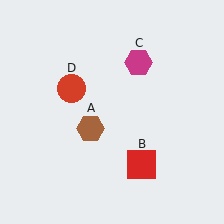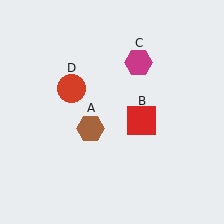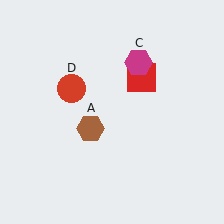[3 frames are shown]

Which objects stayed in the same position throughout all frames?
Brown hexagon (object A) and magenta hexagon (object C) and red circle (object D) remained stationary.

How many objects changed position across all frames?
1 object changed position: red square (object B).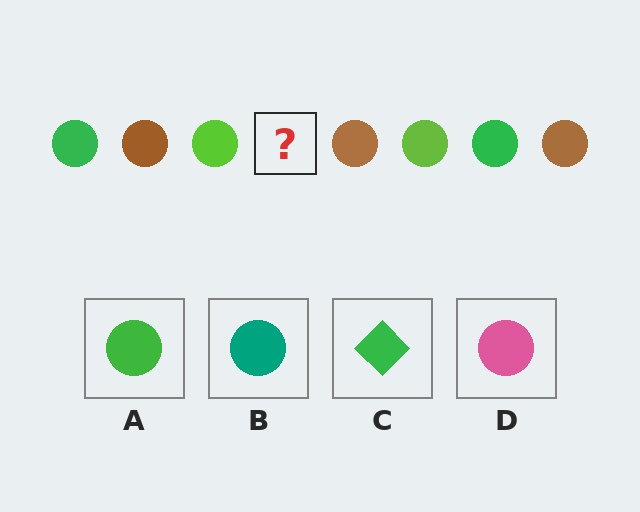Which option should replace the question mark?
Option A.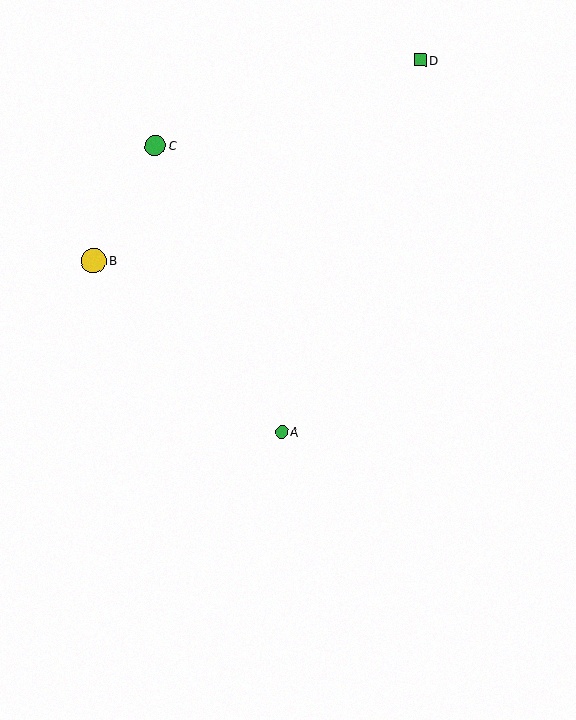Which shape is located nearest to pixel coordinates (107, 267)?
The yellow circle (labeled B) at (94, 261) is nearest to that location.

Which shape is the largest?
The yellow circle (labeled B) is the largest.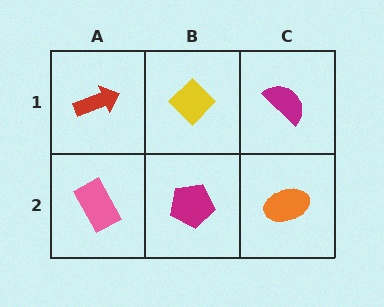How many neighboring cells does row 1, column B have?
3.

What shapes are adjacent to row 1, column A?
A pink rectangle (row 2, column A), a yellow diamond (row 1, column B).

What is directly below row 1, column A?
A pink rectangle.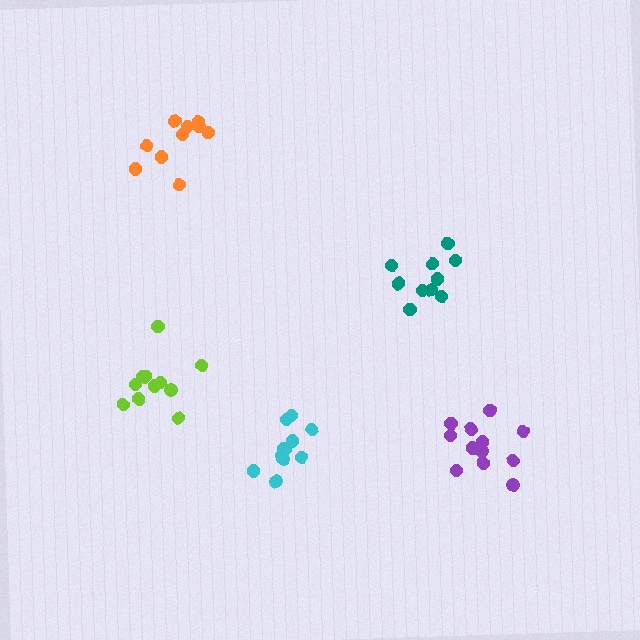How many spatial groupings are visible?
There are 5 spatial groupings.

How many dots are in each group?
Group 1: 11 dots, Group 2: 10 dots, Group 3: 11 dots, Group 4: 10 dots, Group 5: 13 dots (55 total).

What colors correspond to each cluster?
The clusters are colored: cyan, orange, lime, teal, purple.